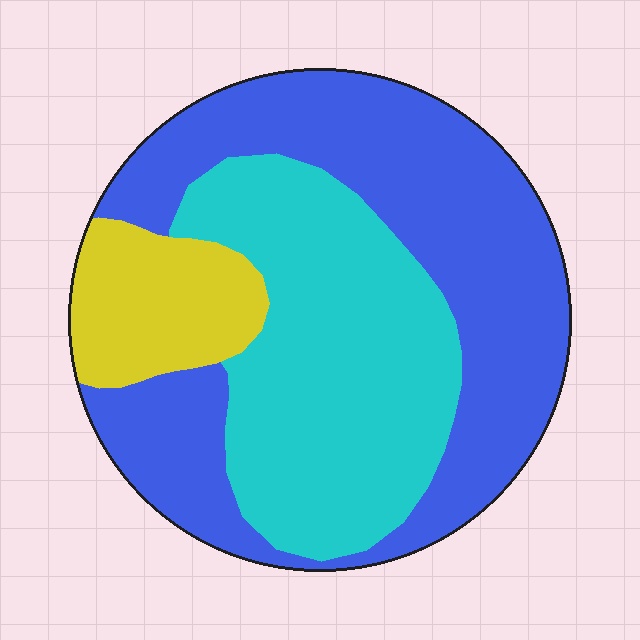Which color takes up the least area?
Yellow, at roughly 15%.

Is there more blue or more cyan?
Blue.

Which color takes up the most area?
Blue, at roughly 50%.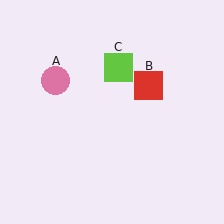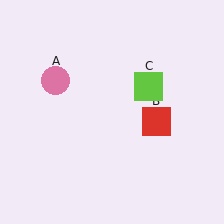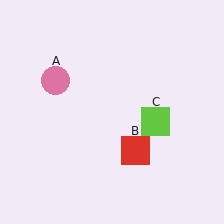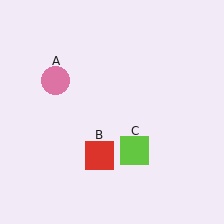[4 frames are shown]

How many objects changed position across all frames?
2 objects changed position: red square (object B), lime square (object C).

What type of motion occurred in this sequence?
The red square (object B), lime square (object C) rotated clockwise around the center of the scene.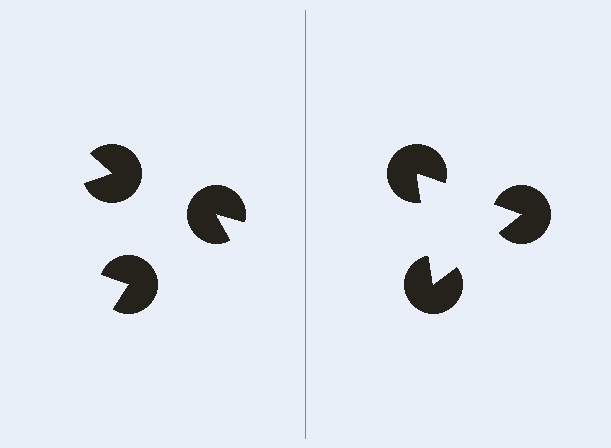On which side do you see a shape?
An illusory triangle appears on the right side. On the left side the wedge cuts are rotated, so no coherent shape forms.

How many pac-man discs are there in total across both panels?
6 — 3 on each side.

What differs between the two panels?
The pac-man discs are positioned identically on both sides; only the wedge orientations differ. On the right they align to a triangle; on the left they are misaligned.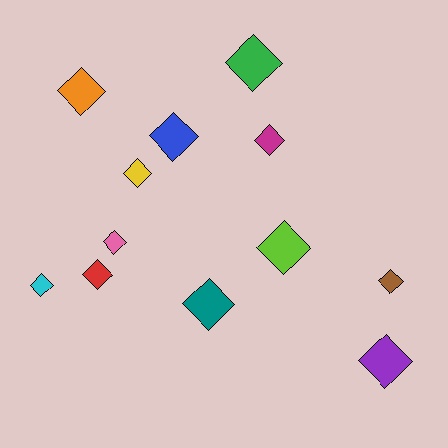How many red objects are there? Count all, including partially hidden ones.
There is 1 red object.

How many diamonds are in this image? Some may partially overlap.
There are 12 diamonds.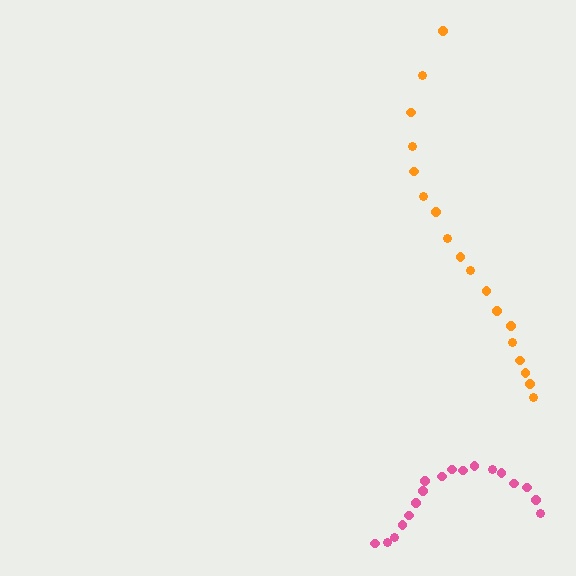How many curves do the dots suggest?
There are 2 distinct paths.